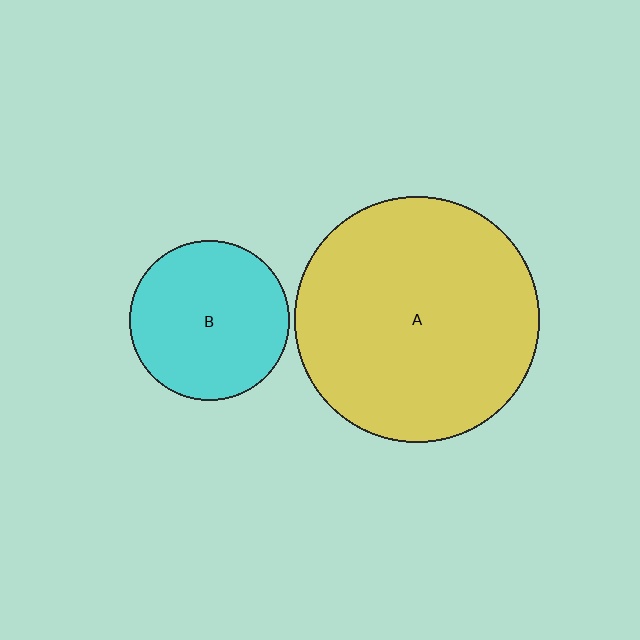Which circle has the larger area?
Circle A (yellow).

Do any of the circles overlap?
No, none of the circles overlap.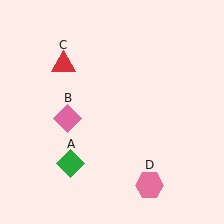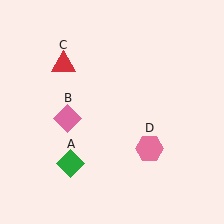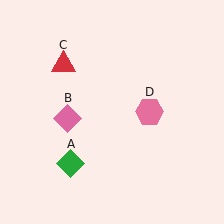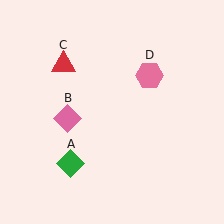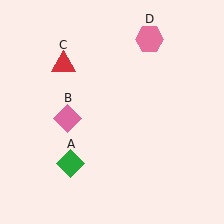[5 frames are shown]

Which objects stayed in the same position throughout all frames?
Green diamond (object A) and pink diamond (object B) and red triangle (object C) remained stationary.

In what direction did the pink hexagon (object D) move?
The pink hexagon (object D) moved up.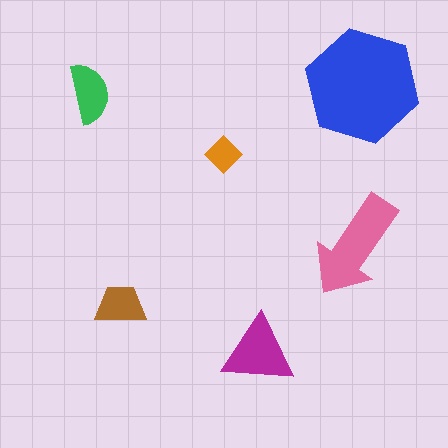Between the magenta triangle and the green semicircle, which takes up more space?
The magenta triangle.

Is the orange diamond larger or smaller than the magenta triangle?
Smaller.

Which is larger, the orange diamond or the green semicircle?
The green semicircle.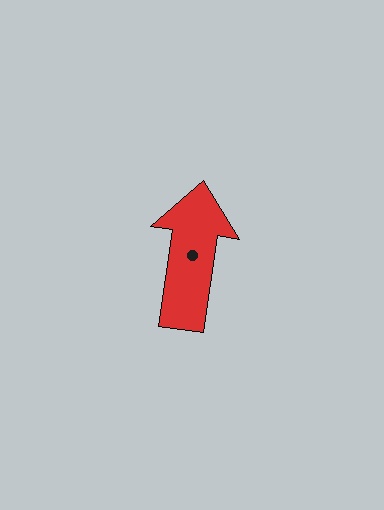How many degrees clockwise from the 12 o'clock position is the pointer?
Approximately 8 degrees.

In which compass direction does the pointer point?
North.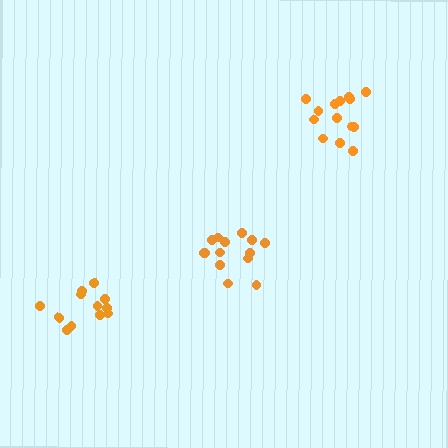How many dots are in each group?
Group 1: 16 dots, Group 2: 14 dots, Group 3: 12 dots (42 total).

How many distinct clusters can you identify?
There are 3 distinct clusters.